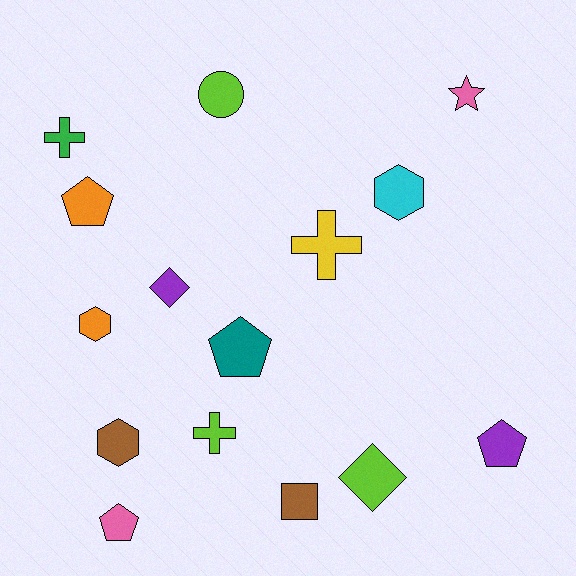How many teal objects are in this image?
There is 1 teal object.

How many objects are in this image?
There are 15 objects.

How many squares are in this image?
There is 1 square.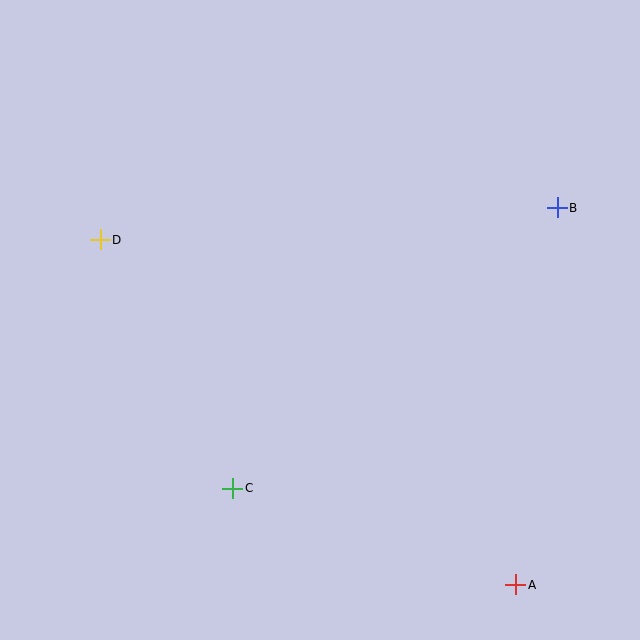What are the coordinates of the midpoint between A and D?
The midpoint between A and D is at (308, 412).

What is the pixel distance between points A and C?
The distance between A and C is 299 pixels.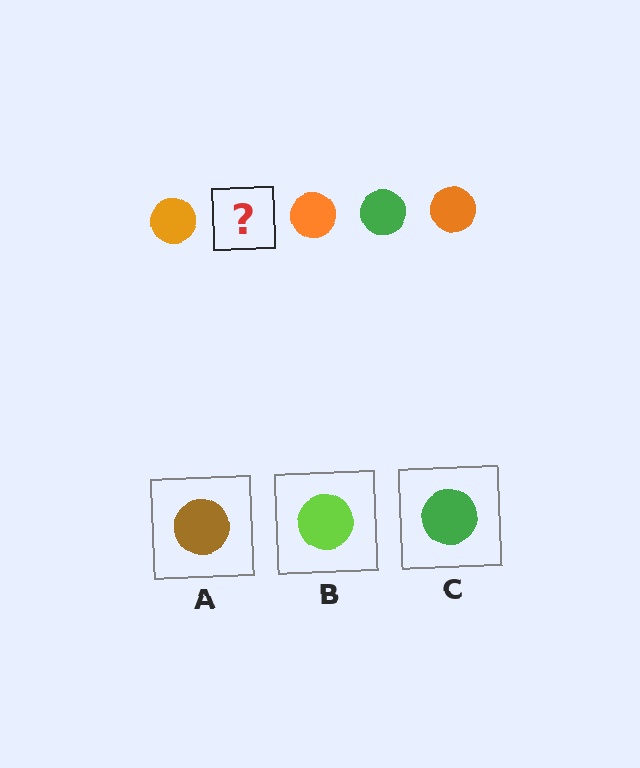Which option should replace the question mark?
Option C.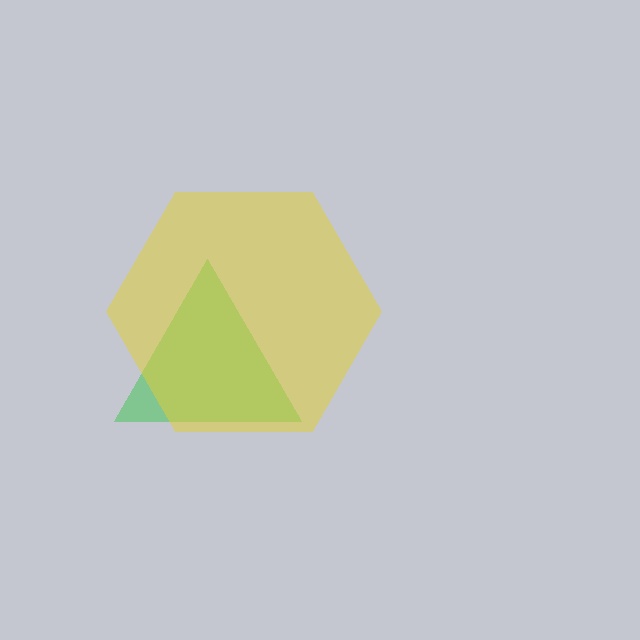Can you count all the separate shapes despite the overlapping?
Yes, there are 2 separate shapes.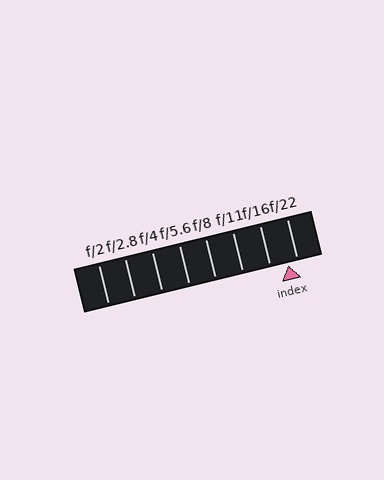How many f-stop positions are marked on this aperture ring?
There are 8 f-stop positions marked.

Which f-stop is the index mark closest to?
The index mark is closest to f/22.